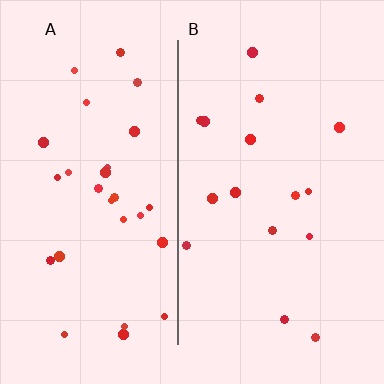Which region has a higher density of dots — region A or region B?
A (the left).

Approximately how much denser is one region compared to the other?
Approximately 1.9× — region A over region B.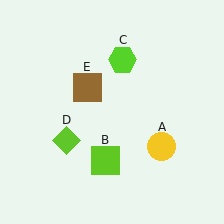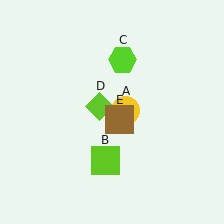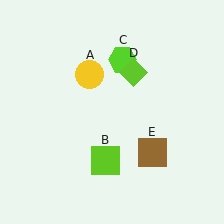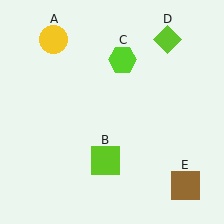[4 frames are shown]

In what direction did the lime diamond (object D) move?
The lime diamond (object D) moved up and to the right.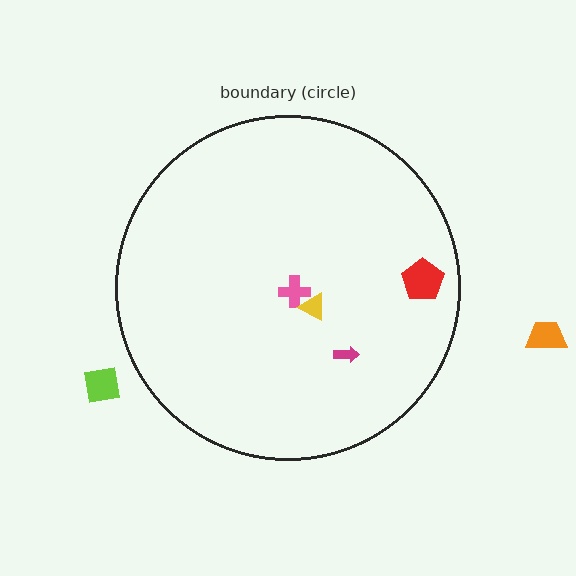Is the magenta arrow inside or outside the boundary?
Inside.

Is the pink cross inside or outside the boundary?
Inside.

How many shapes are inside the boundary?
4 inside, 2 outside.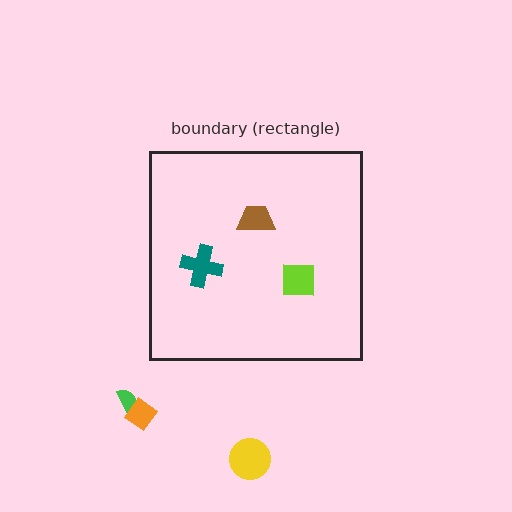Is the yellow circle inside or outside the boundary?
Outside.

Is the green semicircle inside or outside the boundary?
Outside.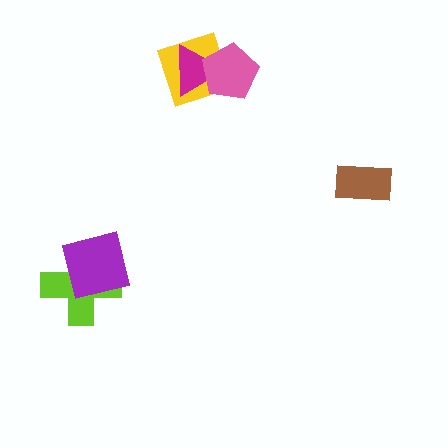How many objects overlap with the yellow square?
2 objects overlap with the yellow square.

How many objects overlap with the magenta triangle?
2 objects overlap with the magenta triangle.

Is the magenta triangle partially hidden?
Yes, it is partially covered by another shape.